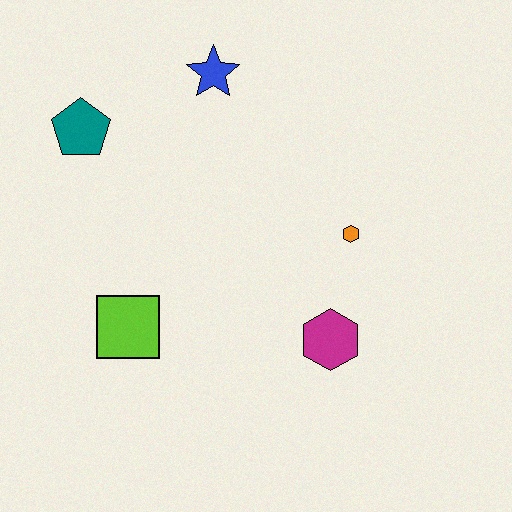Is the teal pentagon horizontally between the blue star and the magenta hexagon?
No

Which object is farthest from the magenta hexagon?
The teal pentagon is farthest from the magenta hexagon.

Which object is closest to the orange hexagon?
The magenta hexagon is closest to the orange hexagon.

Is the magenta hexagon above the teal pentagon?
No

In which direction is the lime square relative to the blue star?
The lime square is below the blue star.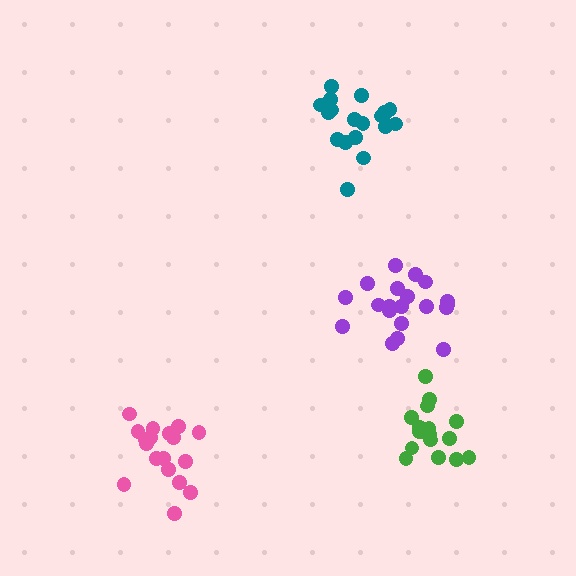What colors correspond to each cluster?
The clusters are colored: green, purple, pink, teal.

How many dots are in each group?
Group 1: 17 dots, Group 2: 20 dots, Group 3: 18 dots, Group 4: 20 dots (75 total).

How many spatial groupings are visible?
There are 4 spatial groupings.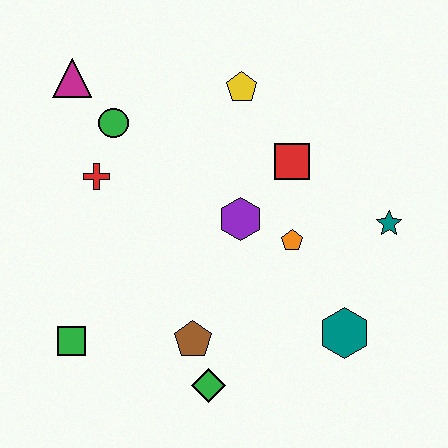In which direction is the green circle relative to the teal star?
The green circle is to the left of the teal star.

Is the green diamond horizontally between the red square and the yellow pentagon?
No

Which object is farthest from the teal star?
The magenta triangle is farthest from the teal star.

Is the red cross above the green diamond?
Yes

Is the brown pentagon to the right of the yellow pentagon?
No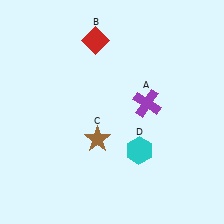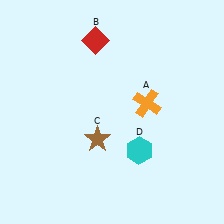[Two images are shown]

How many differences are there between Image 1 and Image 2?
There is 1 difference between the two images.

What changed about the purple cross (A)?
In Image 1, A is purple. In Image 2, it changed to orange.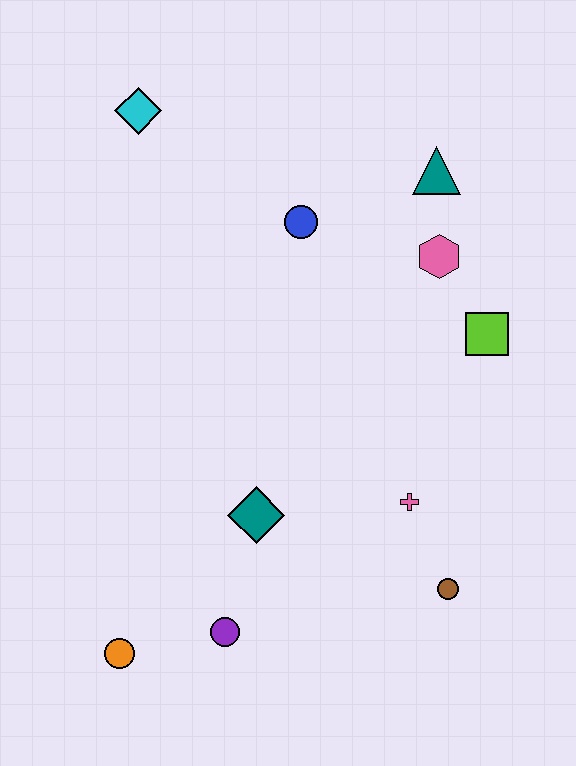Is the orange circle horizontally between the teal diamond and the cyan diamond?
No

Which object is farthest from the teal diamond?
The cyan diamond is farthest from the teal diamond.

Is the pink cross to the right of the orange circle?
Yes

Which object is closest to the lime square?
The pink hexagon is closest to the lime square.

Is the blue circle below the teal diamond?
No